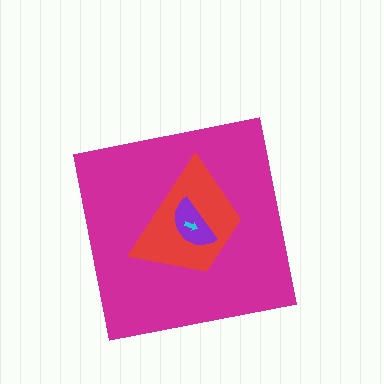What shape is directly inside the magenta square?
The red trapezoid.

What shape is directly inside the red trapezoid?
The purple semicircle.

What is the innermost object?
The cyan arrow.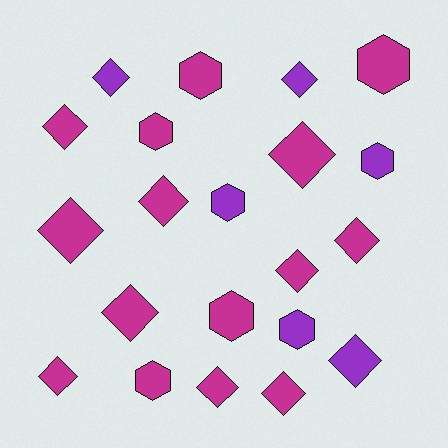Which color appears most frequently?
Magenta, with 15 objects.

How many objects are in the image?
There are 21 objects.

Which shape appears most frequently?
Diamond, with 13 objects.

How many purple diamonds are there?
There are 3 purple diamonds.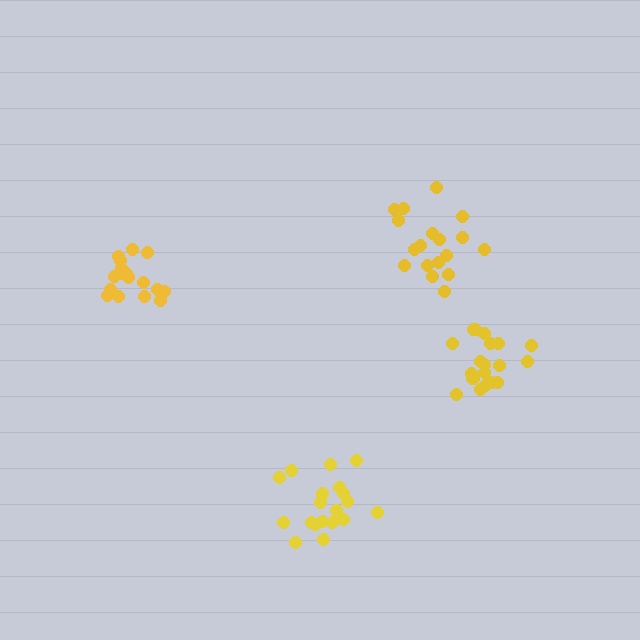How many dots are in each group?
Group 1: 17 dots, Group 2: 19 dots, Group 3: 19 dots, Group 4: 18 dots (73 total).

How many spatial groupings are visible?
There are 4 spatial groupings.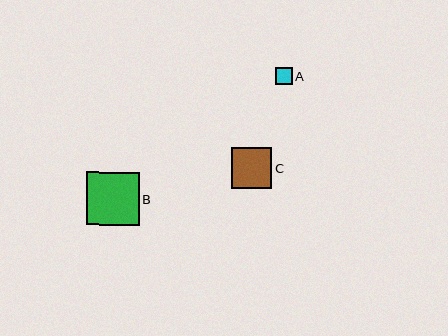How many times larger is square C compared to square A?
Square C is approximately 2.4 times the size of square A.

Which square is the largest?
Square B is the largest with a size of approximately 53 pixels.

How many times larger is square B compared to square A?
Square B is approximately 3.2 times the size of square A.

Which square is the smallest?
Square A is the smallest with a size of approximately 17 pixels.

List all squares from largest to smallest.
From largest to smallest: B, C, A.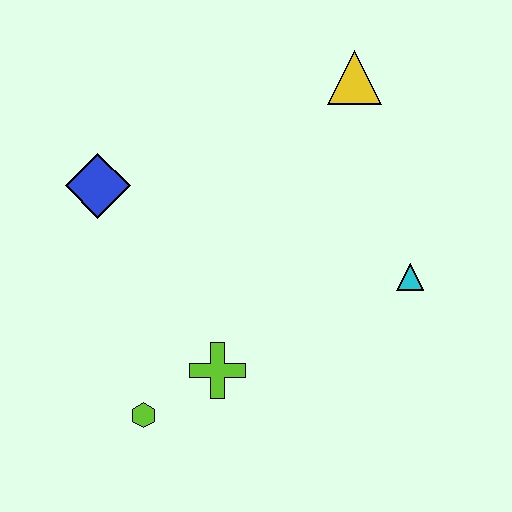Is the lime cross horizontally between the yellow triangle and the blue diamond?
Yes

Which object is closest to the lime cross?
The lime hexagon is closest to the lime cross.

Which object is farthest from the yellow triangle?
The lime hexagon is farthest from the yellow triangle.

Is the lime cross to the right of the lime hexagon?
Yes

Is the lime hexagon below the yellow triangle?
Yes